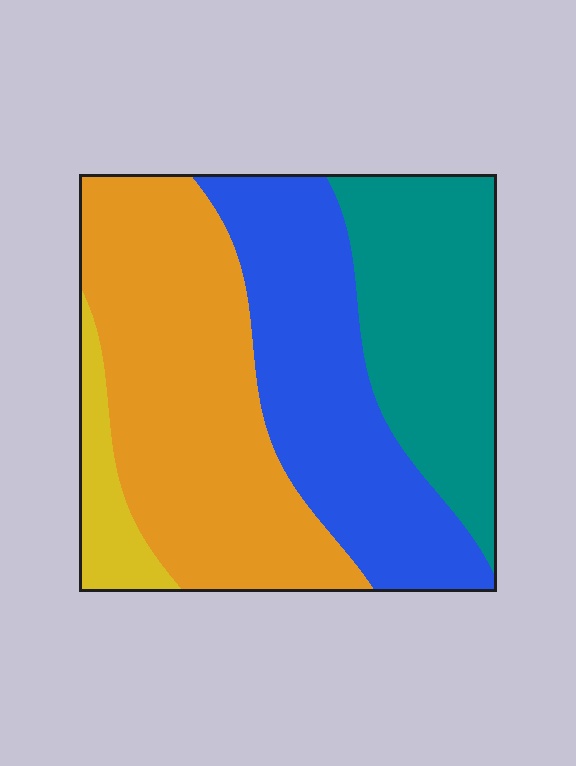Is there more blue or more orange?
Orange.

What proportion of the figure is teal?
Teal covers roughly 25% of the figure.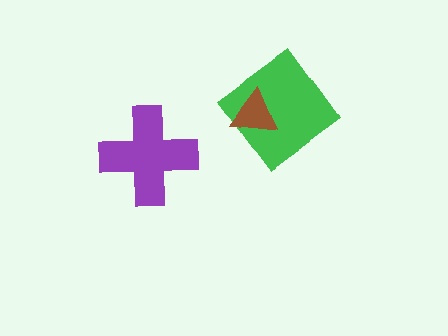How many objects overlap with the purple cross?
0 objects overlap with the purple cross.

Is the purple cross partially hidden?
No, no other shape covers it.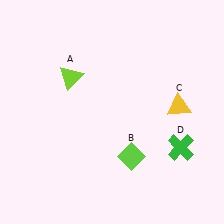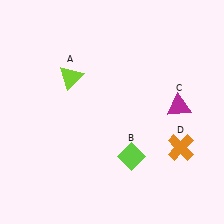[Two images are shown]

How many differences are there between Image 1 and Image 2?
There are 2 differences between the two images.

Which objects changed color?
C changed from yellow to magenta. D changed from green to orange.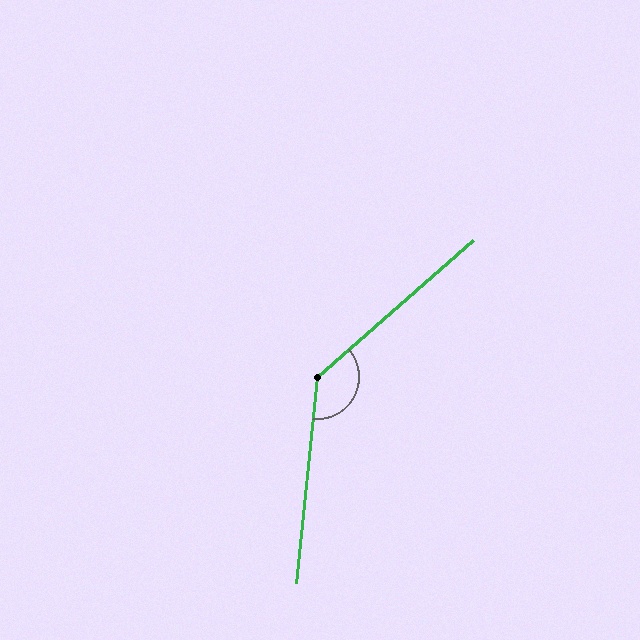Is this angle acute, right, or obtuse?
It is obtuse.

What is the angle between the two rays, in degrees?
Approximately 137 degrees.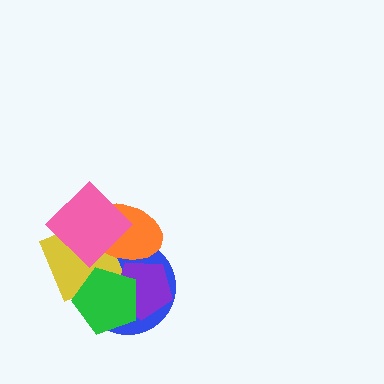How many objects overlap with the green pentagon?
3 objects overlap with the green pentagon.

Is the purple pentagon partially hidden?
Yes, it is partially covered by another shape.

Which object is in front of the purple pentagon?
The green pentagon is in front of the purple pentagon.